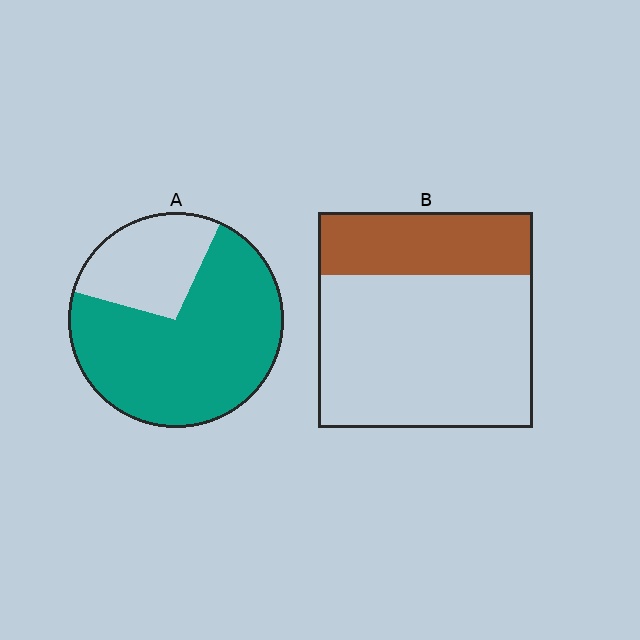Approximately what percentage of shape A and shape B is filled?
A is approximately 75% and B is approximately 30%.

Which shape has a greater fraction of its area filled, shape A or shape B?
Shape A.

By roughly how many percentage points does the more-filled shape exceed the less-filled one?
By roughly 45 percentage points (A over B).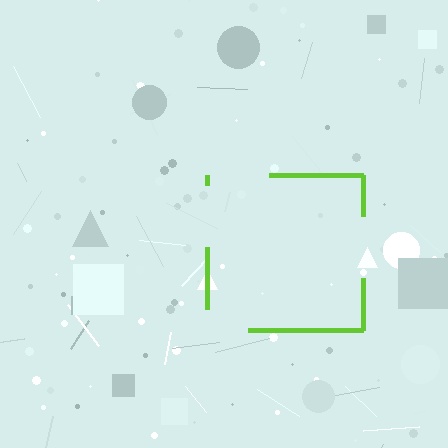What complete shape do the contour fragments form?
The contour fragments form a square.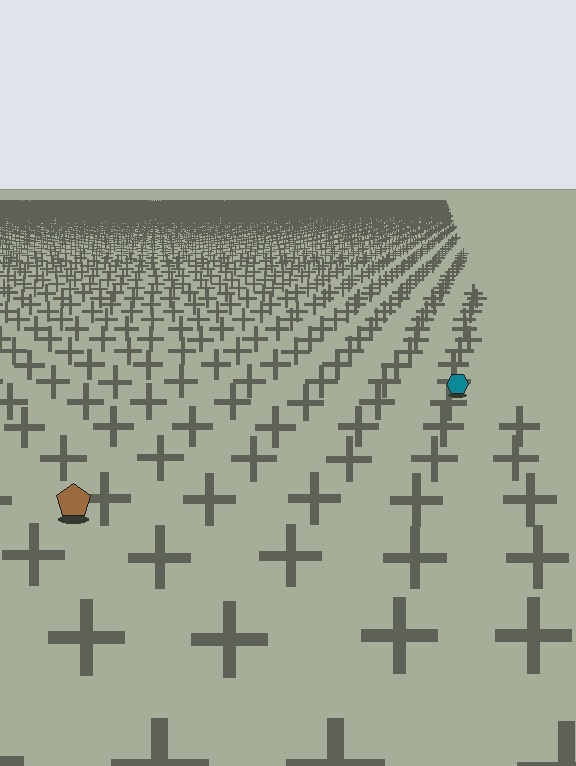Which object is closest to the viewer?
The brown pentagon is closest. The texture marks near it are larger and more spread out.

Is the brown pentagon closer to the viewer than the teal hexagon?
Yes. The brown pentagon is closer — you can tell from the texture gradient: the ground texture is coarser near it.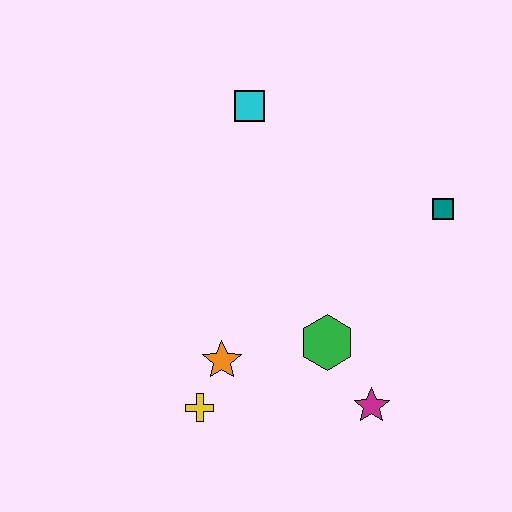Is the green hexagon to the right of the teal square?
No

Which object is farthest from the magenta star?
The cyan square is farthest from the magenta star.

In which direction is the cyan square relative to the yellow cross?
The cyan square is above the yellow cross.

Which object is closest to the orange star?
The yellow cross is closest to the orange star.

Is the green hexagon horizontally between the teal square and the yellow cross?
Yes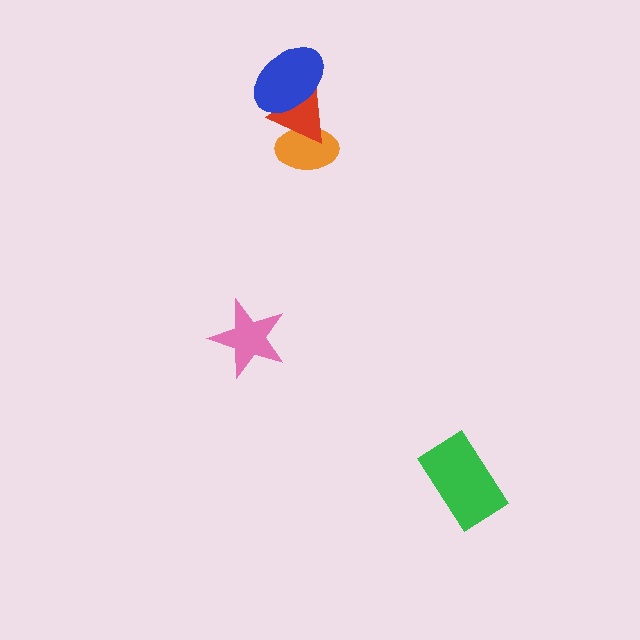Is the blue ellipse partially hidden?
No, no other shape covers it.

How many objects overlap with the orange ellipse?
1 object overlaps with the orange ellipse.